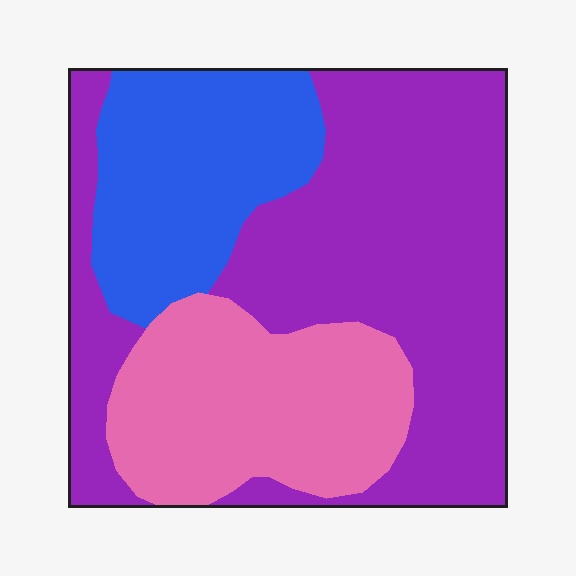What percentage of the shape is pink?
Pink takes up about one quarter (1/4) of the shape.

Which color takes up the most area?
Purple, at roughly 50%.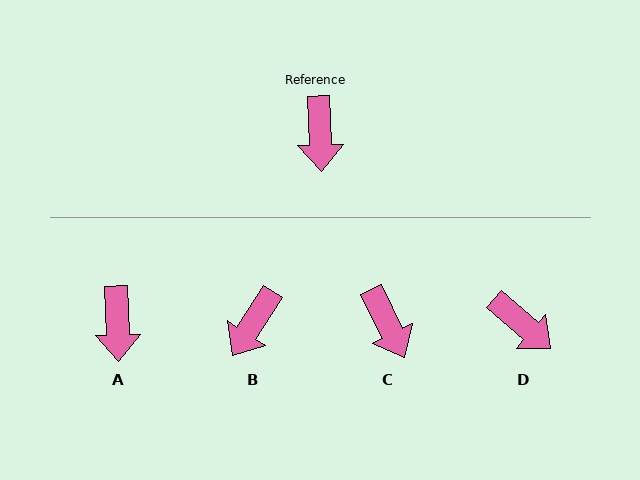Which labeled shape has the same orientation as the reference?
A.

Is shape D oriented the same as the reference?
No, it is off by about 46 degrees.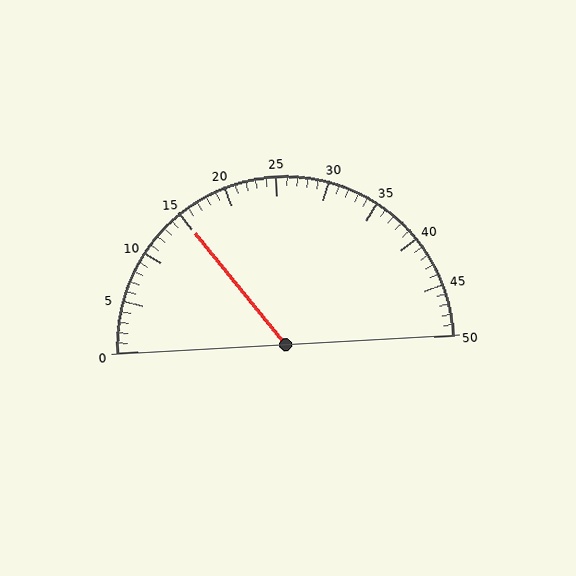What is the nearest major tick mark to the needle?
The nearest major tick mark is 15.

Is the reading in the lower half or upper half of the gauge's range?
The reading is in the lower half of the range (0 to 50).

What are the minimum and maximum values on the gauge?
The gauge ranges from 0 to 50.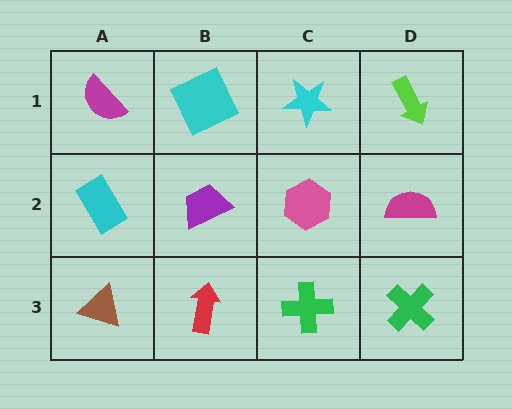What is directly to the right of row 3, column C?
A green cross.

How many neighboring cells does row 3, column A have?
2.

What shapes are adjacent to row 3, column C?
A pink hexagon (row 2, column C), a red arrow (row 3, column B), a green cross (row 3, column D).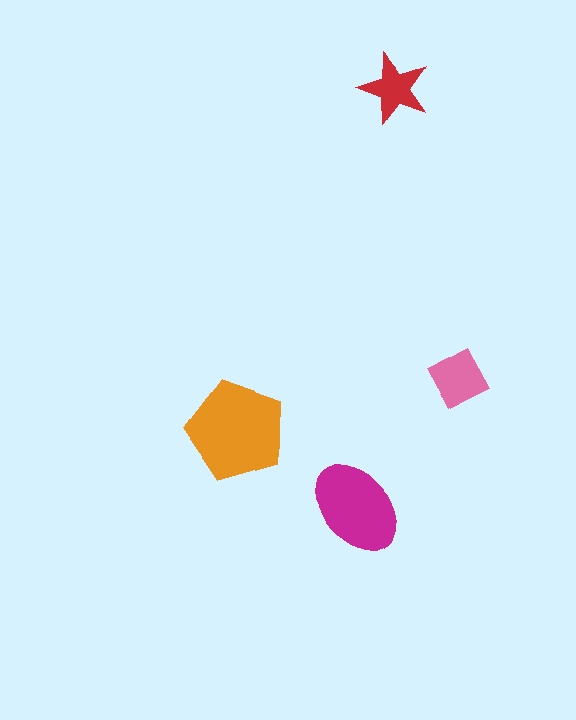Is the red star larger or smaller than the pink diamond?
Smaller.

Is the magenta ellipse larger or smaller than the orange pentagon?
Smaller.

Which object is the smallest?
The red star.